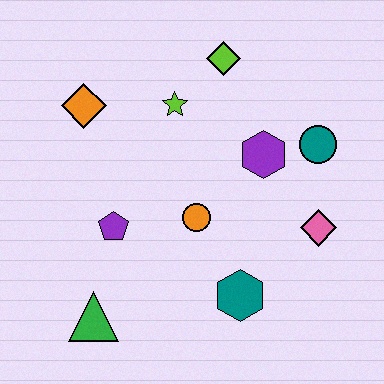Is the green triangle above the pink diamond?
No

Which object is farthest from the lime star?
The green triangle is farthest from the lime star.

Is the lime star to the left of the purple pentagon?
No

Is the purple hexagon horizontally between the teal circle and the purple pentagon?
Yes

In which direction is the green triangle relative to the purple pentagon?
The green triangle is below the purple pentagon.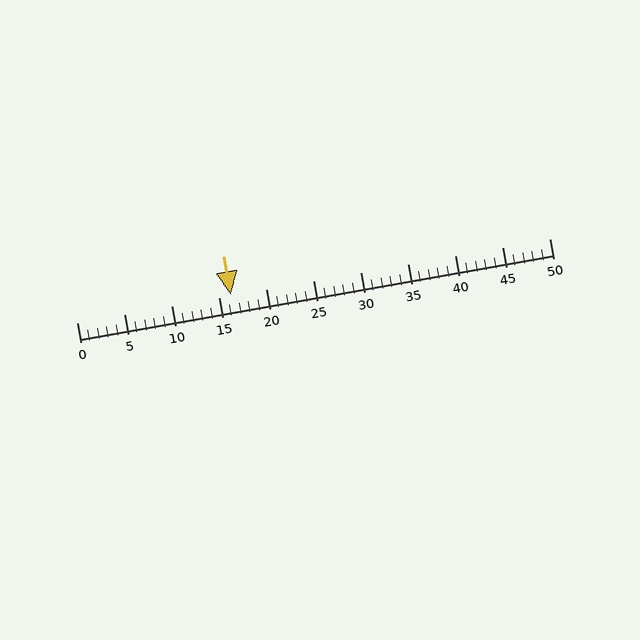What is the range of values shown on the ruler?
The ruler shows values from 0 to 50.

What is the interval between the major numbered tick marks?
The major tick marks are spaced 5 units apart.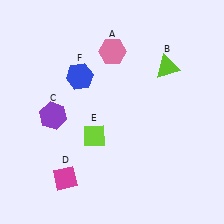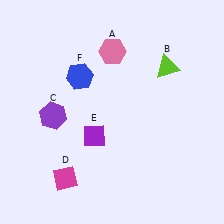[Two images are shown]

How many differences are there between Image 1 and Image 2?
There is 1 difference between the two images.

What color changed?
The diamond (E) changed from lime in Image 1 to purple in Image 2.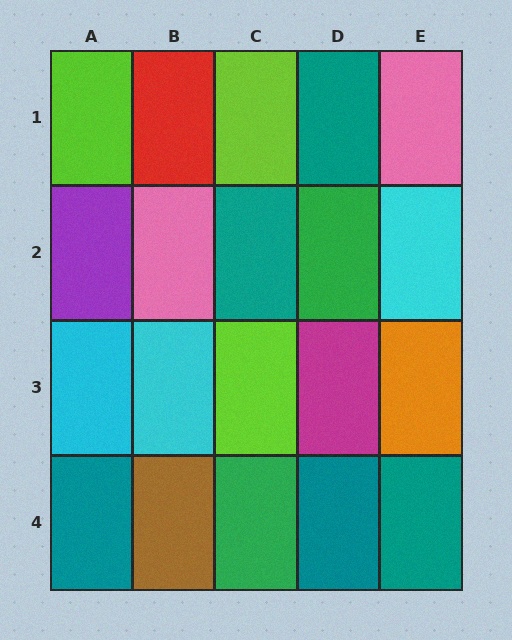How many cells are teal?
5 cells are teal.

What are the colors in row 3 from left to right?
Cyan, cyan, lime, magenta, orange.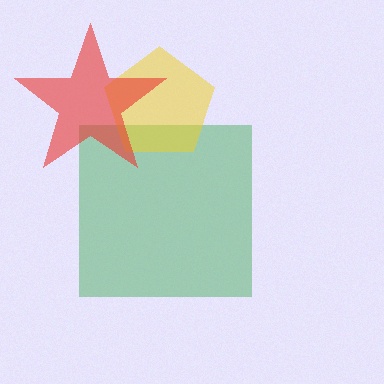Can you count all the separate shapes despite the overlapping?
Yes, there are 3 separate shapes.